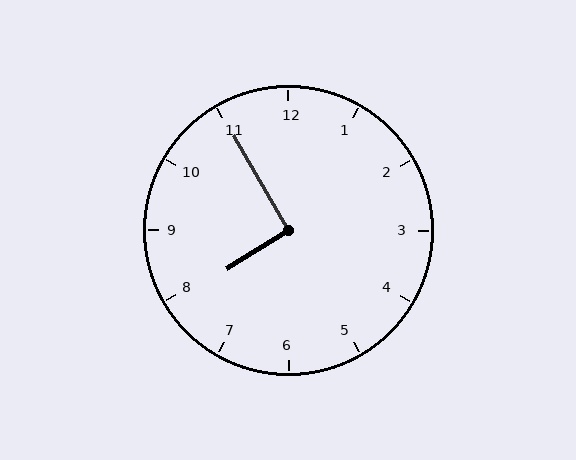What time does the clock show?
7:55.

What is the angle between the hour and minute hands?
Approximately 92 degrees.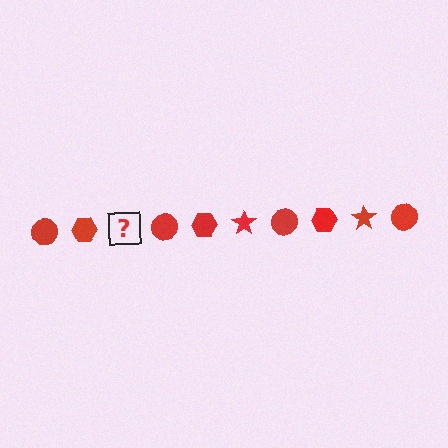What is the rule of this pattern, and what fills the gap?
The rule is that the pattern cycles through circle, hexagon, star shapes in red. The gap should be filled with a red star.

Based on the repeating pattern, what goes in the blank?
The blank should be a red star.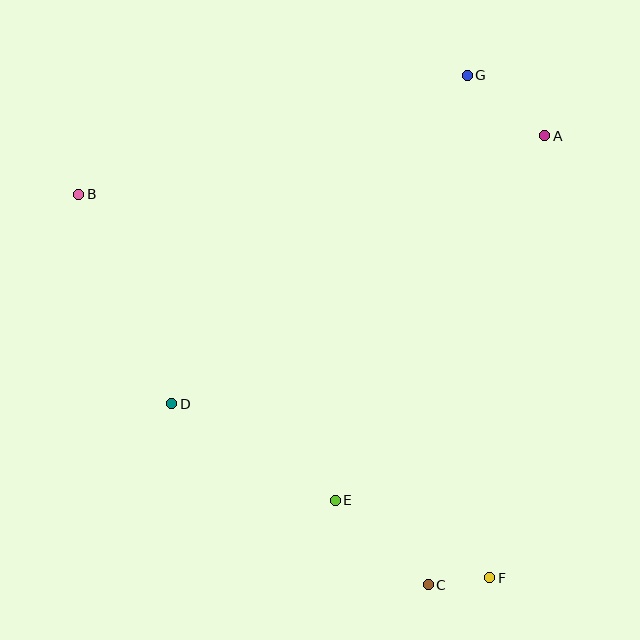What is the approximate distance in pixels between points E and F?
The distance between E and F is approximately 173 pixels.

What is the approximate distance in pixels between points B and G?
The distance between B and G is approximately 406 pixels.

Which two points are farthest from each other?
Points B and F are farthest from each other.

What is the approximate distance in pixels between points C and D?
The distance between C and D is approximately 314 pixels.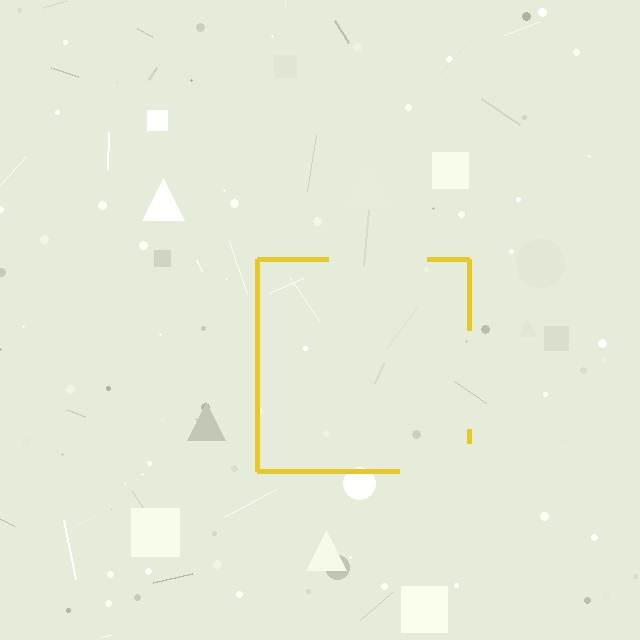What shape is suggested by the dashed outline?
The dashed outline suggests a square.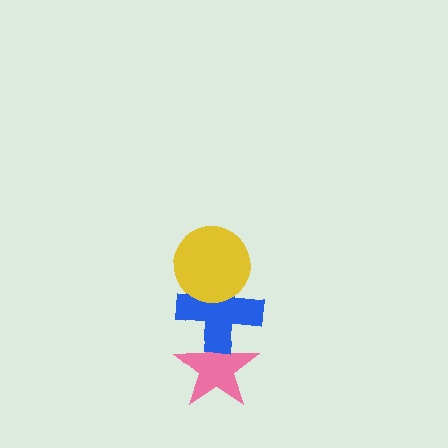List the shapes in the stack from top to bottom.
From top to bottom: the yellow circle, the blue cross, the pink star.